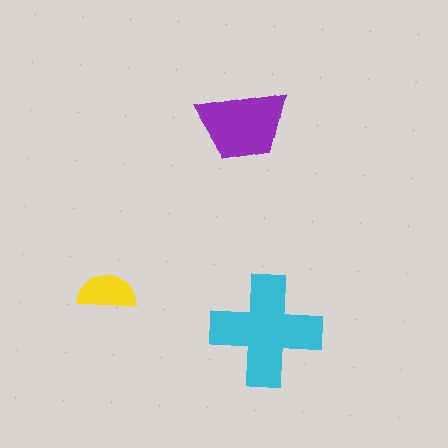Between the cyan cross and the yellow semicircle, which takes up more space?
The cyan cross.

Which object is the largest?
The cyan cross.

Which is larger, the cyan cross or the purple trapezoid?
The cyan cross.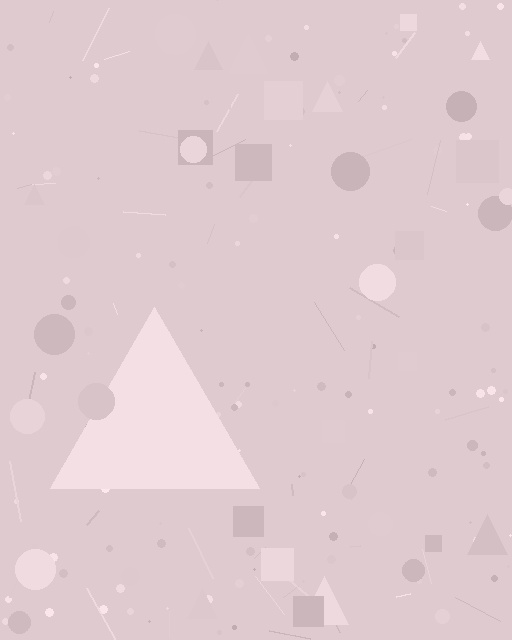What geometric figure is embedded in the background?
A triangle is embedded in the background.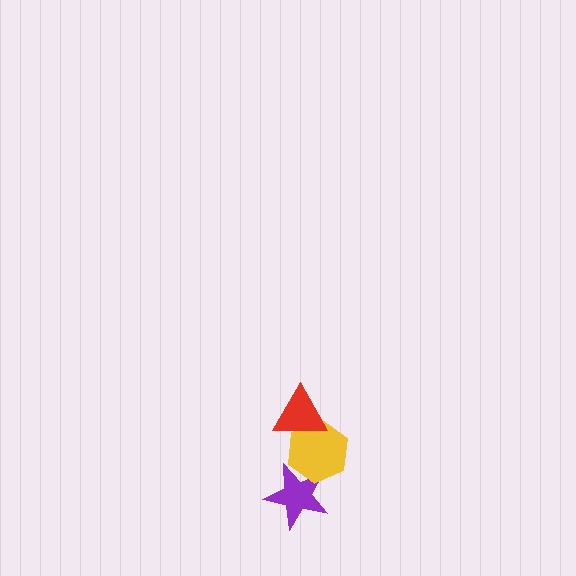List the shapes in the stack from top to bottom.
From top to bottom: the red triangle, the yellow hexagon, the purple star.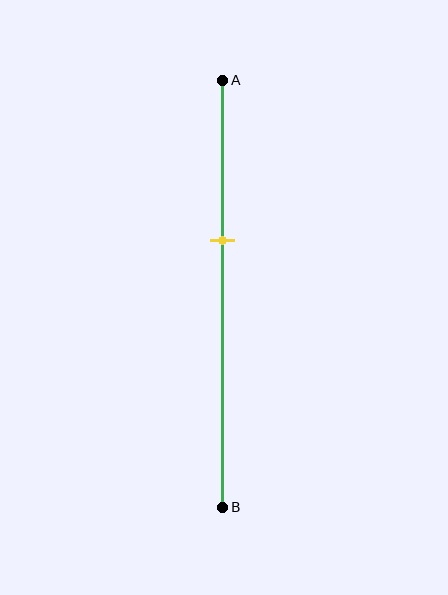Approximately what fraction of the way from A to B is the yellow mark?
The yellow mark is approximately 35% of the way from A to B.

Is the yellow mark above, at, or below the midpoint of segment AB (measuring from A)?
The yellow mark is above the midpoint of segment AB.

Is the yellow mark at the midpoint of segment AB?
No, the mark is at about 35% from A, not at the 50% midpoint.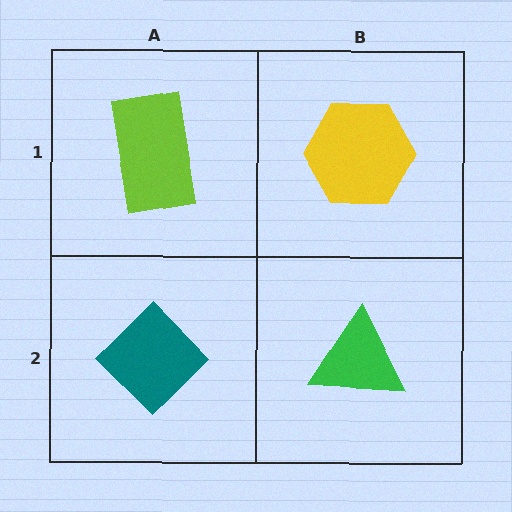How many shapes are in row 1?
2 shapes.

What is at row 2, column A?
A teal diamond.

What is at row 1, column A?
A lime rectangle.